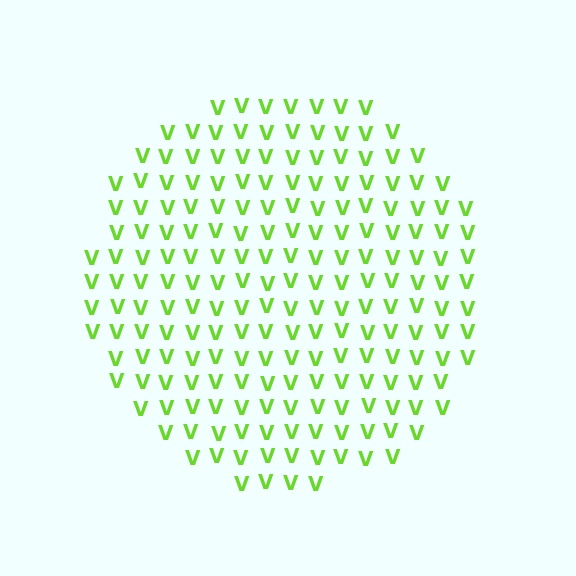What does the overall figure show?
The overall figure shows a circle.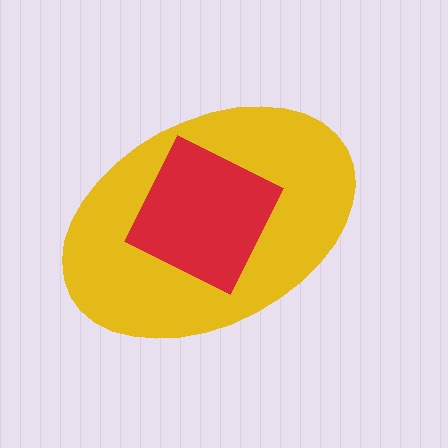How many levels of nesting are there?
2.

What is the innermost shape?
The red square.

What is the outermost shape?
The yellow ellipse.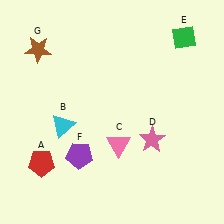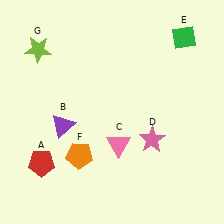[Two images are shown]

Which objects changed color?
B changed from cyan to purple. F changed from purple to orange. G changed from brown to lime.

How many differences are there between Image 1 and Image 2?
There are 3 differences between the two images.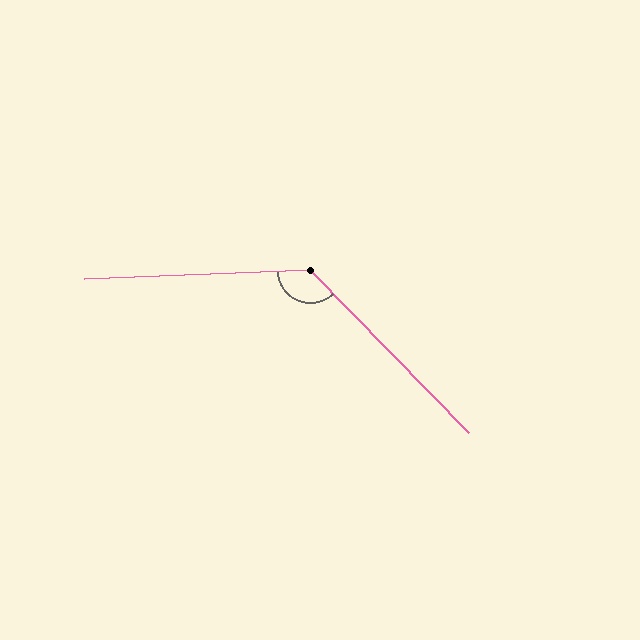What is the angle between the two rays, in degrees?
Approximately 132 degrees.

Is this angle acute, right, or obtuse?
It is obtuse.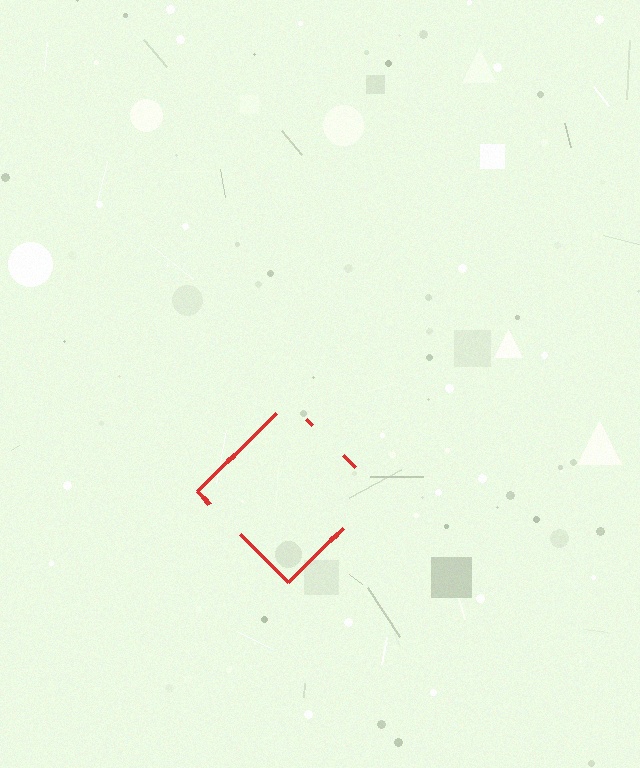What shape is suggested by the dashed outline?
The dashed outline suggests a diamond.